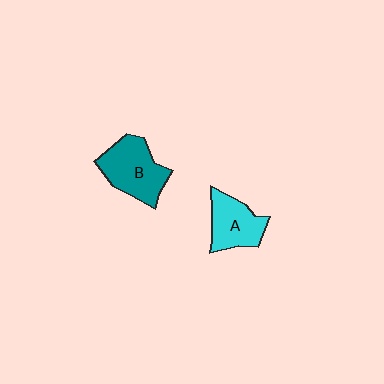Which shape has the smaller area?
Shape A (cyan).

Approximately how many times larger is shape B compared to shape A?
Approximately 1.3 times.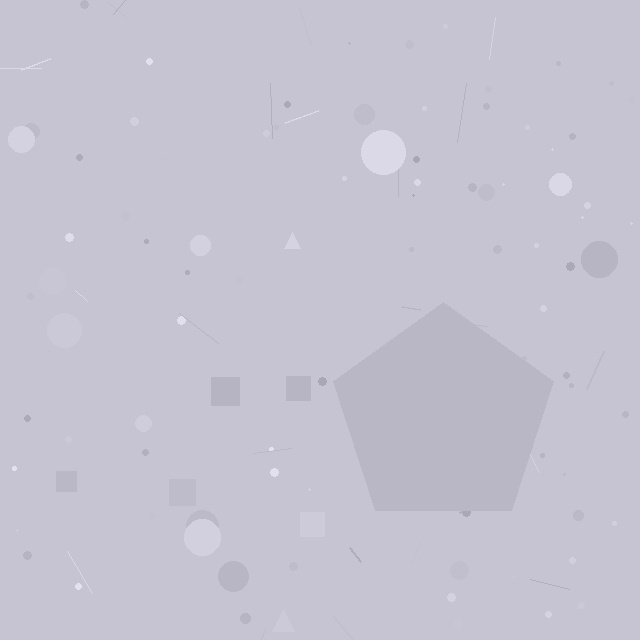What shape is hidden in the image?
A pentagon is hidden in the image.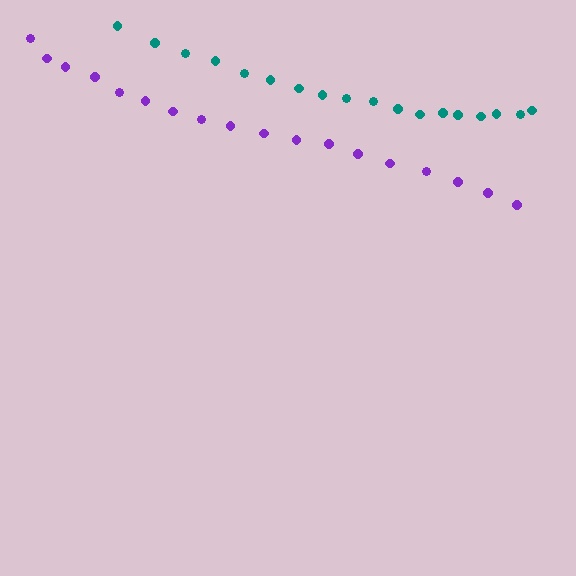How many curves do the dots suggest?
There are 2 distinct paths.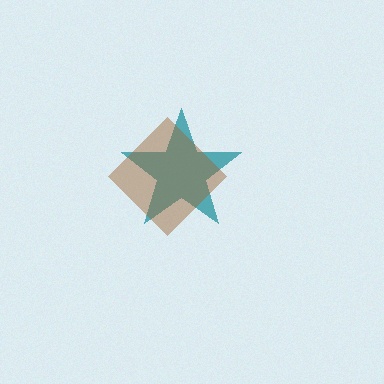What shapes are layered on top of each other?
The layered shapes are: a teal star, a brown diamond.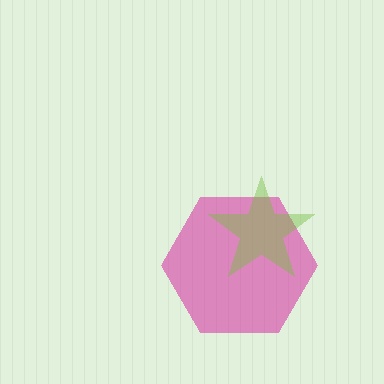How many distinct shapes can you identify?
There are 2 distinct shapes: a magenta hexagon, a lime star.